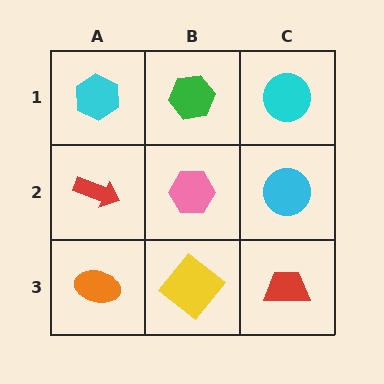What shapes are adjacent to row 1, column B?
A pink hexagon (row 2, column B), a cyan hexagon (row 1, column A), a cyan circle (row 1, column C).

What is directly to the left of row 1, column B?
A cyan hexagon.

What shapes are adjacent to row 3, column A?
A red arrow (row 2, column A), a yellow diamond (row 3, column B).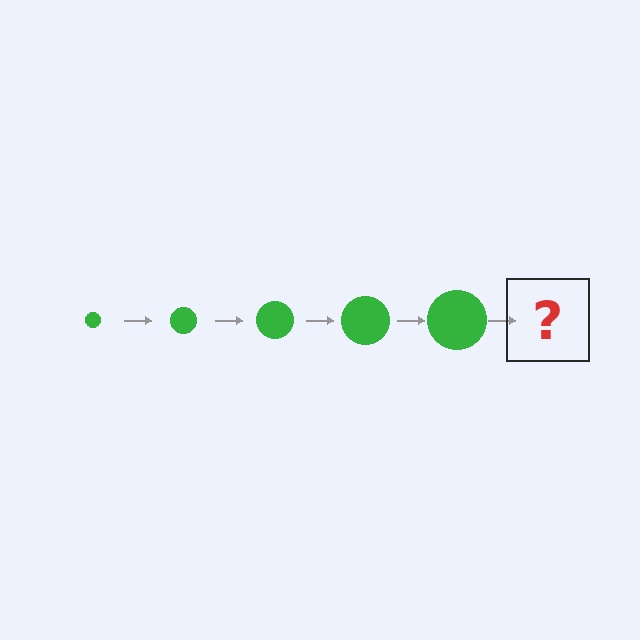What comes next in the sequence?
The next element should be a green circle, larger than the previous one.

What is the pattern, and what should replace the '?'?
The pattern is that the circle gets progressively larger each step. The '?' should be a green circle, larger than the previous one.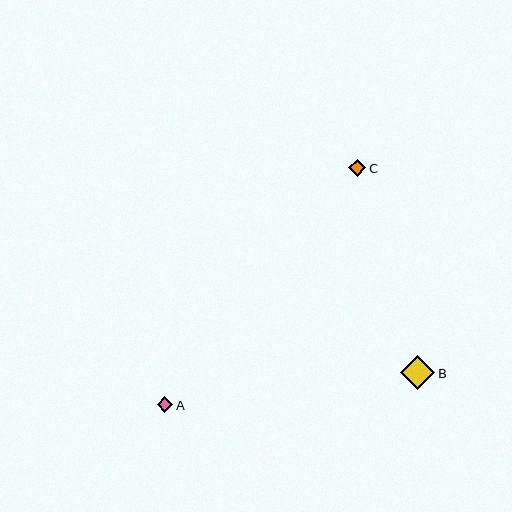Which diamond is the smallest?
Diamond A is the smallest with a size of approximately 16 pixels.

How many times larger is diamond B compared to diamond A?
Diamond B is approximately 2.1 times the size of diamond A.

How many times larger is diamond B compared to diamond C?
Diamond B is approximately 1.9 times the size of diamond C.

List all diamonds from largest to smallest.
From largest to smallest: B, C, A.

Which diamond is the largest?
Diamond B is the largest with a size of approximately 34 pixels.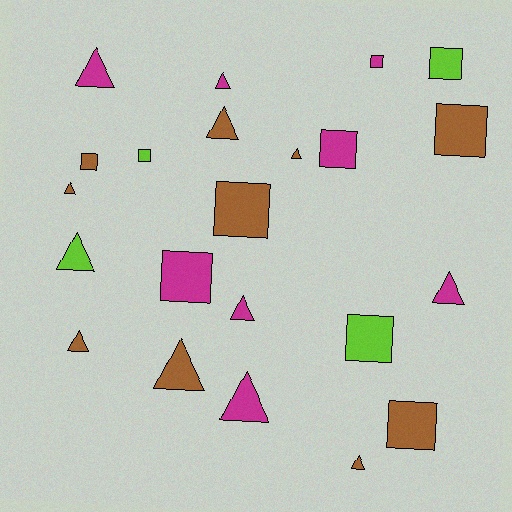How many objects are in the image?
There are 22 objects.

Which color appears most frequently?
Brown, with 10 objects.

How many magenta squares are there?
There are 3 magenta squares.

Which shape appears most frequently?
Triangle, with 12 objects.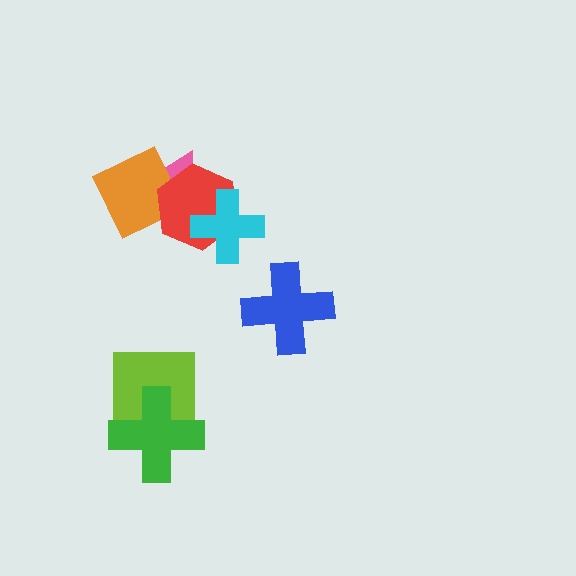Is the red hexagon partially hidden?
Yes, it is partially covered by another shape.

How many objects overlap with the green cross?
1 object overlaps with the green cross.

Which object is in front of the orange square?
The red hexagon is in front of the orange square.